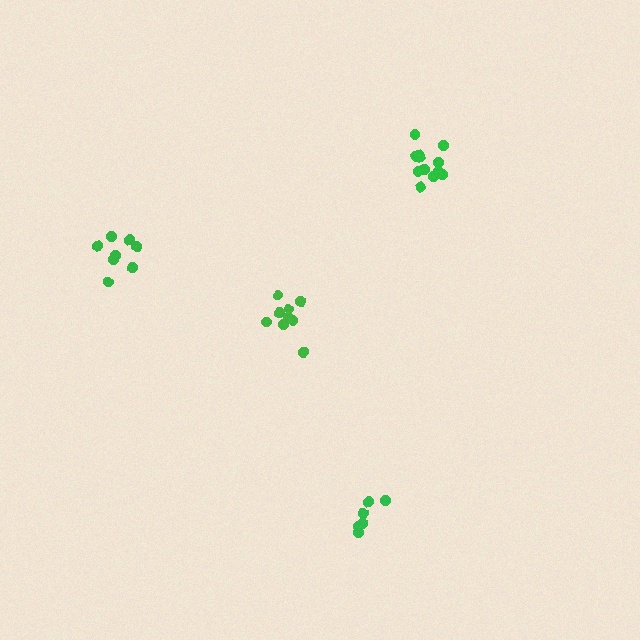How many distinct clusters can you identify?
There are 4 distinct clusters.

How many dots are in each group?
Group 1: 12 dots, Group 2: 6 dots, Group 3: 9 dots, Group 4: 8 dots (35 total).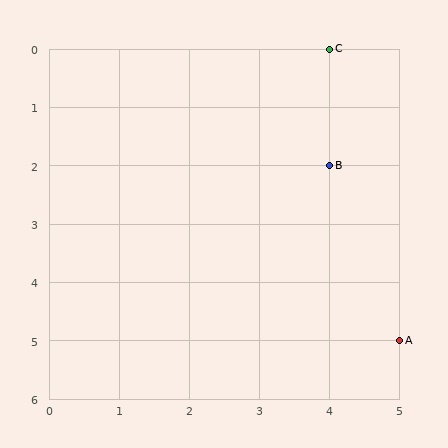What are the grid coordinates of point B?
Point B is at grid coordinates (4, 2).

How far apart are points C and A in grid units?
Points C and A are 1 column and 5 rows apart (about 5.1 grid units diagonally).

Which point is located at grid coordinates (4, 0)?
Point C is at (4, 0).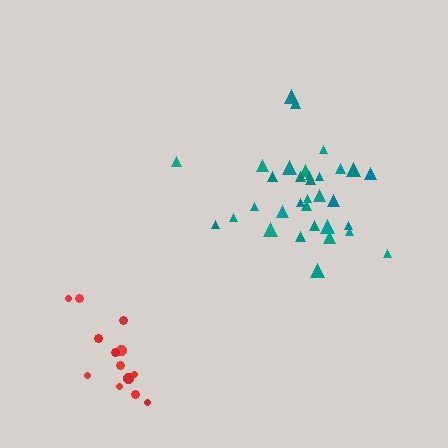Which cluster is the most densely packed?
Teal.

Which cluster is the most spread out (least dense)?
Red.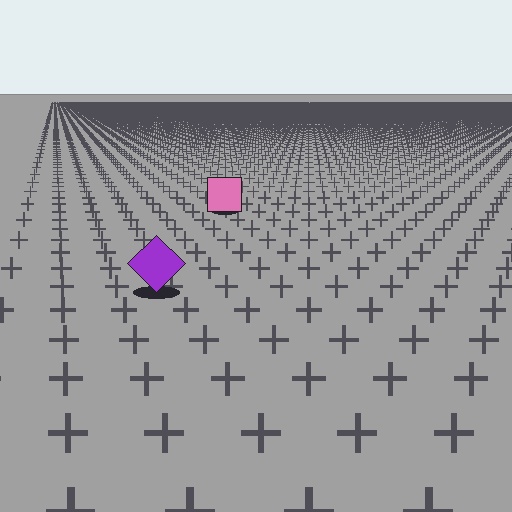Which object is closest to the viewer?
The purple diamond is closest. The texture marks near it are larger and more spread out.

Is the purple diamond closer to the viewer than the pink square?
Yes. The purple diamond is closer — you can tell from the texture gradient: the ground texture is coarser near it.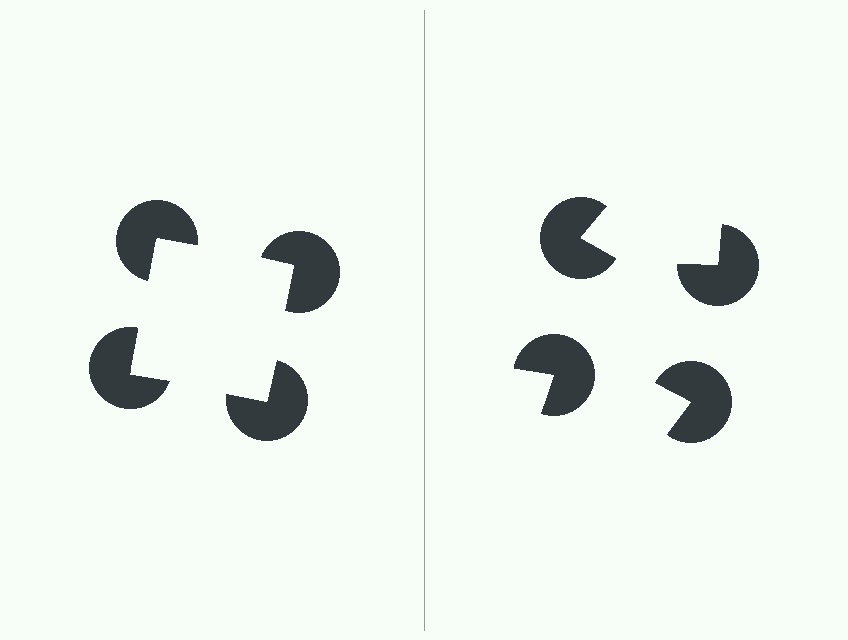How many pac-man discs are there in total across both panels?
8 — 4 on each side.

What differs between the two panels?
The pac-man discs are positioned identically on both sides; only the wedge orientations differ. On the left they align to a square; on the right they are misaligned.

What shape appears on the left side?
An illusory square.